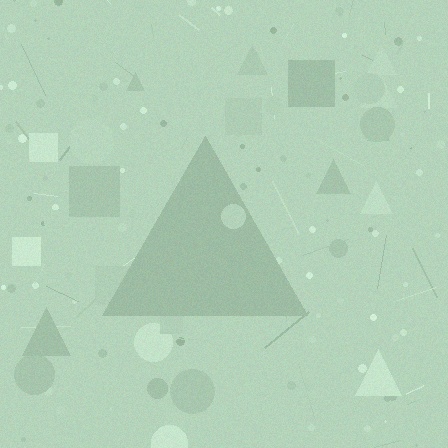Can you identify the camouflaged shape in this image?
The camouflaged shape is a triangle.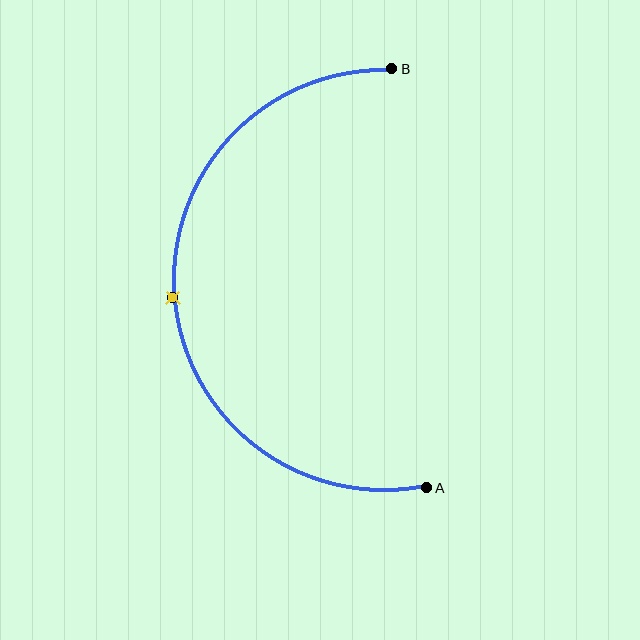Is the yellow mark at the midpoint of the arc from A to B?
Yes. The yellow mark lies on the arc at equal arc-length from both A and B — it is the arc midpoint.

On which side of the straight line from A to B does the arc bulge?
The arc bulges to the left of the straight line connecting A and B.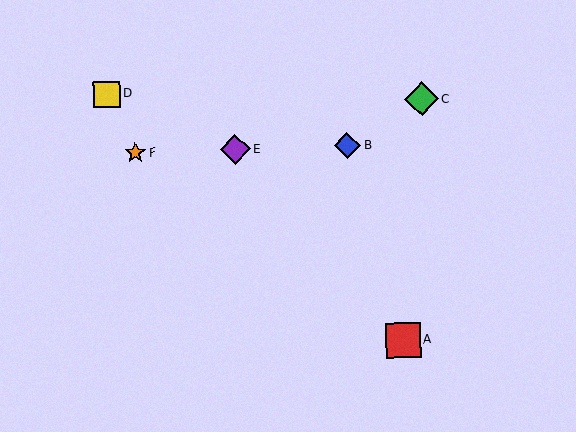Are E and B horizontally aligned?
Yes, both are at y≈149.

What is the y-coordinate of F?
Object F is at y≈153.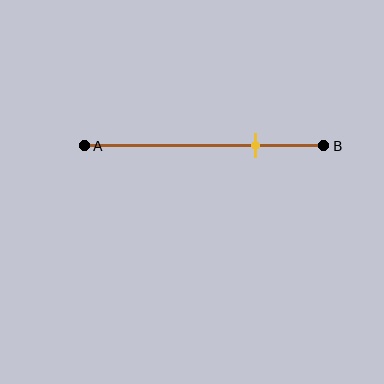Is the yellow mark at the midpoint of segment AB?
No, the mark is at about 70% from A, not at the 50% midpoint.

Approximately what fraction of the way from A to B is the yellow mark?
The yellow mark is approximately 70% of the way from A to B.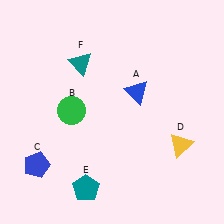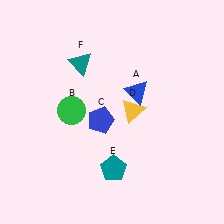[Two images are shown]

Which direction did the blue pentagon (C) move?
The blue pentagon (C) moved right.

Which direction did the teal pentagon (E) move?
The teal pentagon (E) moved right.